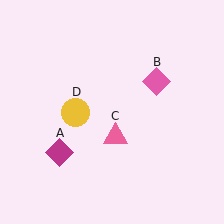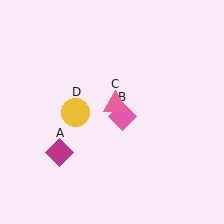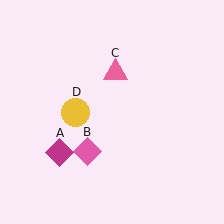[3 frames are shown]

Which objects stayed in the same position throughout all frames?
Magenta diamond (object A) and yellow circle (object D) remained stationary.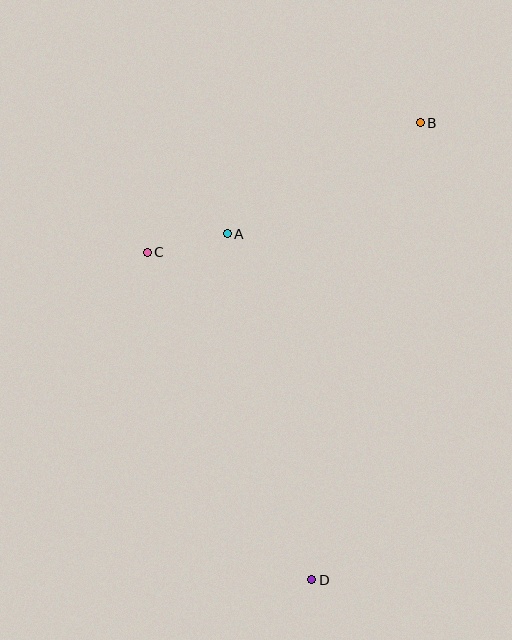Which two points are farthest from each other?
Points B and D are farthest from each other.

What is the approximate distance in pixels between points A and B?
The distance between A and B is approximately 222 pixels.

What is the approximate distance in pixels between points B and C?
The distance between B and C is approximately 302 pixels.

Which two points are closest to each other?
Points A and C are closest to each other.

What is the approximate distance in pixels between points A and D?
The distance between A and D is approximately 357 pixels.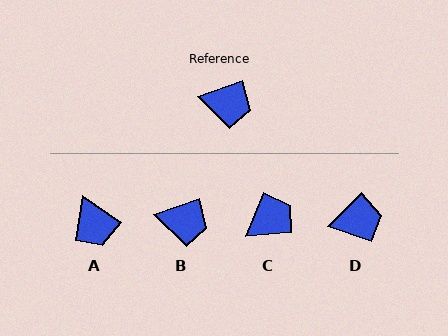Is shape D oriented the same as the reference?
No, it is off by about 26 degrees.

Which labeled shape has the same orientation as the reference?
B.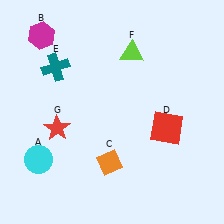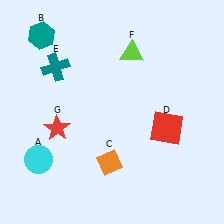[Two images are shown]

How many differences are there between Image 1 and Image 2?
There is 1 difference between the two images.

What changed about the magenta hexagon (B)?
In Image 1, B is magenta. In Image 2, it changed to teal.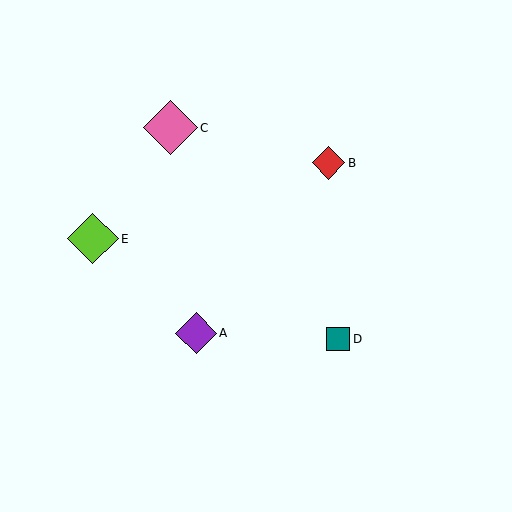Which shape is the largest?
The pink diamond (labeled C) is the largest.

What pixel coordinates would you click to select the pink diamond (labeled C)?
Click at (170, 128) to select the pink diamond C.